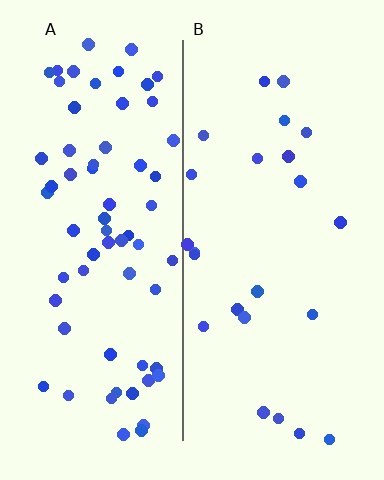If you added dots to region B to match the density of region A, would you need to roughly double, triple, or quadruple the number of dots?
Approximately triple.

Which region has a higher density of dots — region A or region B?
A (the left).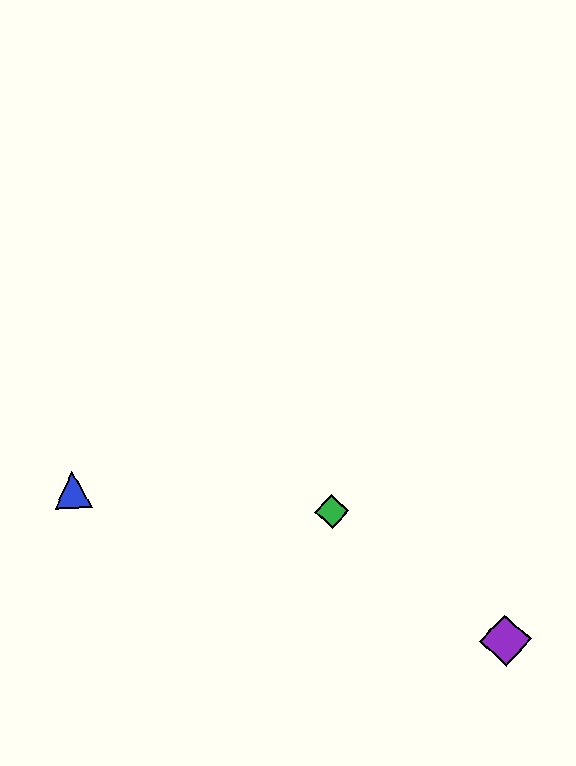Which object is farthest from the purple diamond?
The blue triangle is farthest from the purple diamond.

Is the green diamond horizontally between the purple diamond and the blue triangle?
Yes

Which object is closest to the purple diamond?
The green diamond is closest to the purple diamond.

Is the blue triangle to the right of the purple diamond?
No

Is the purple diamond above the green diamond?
No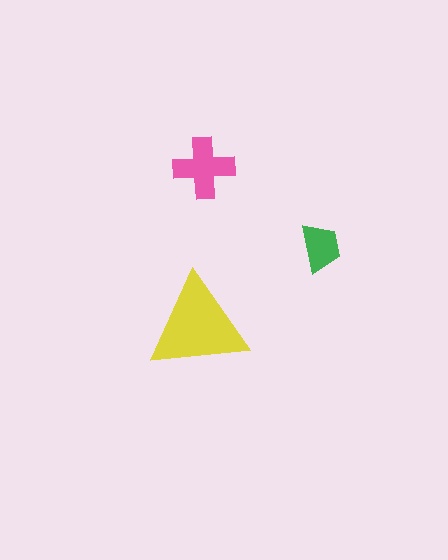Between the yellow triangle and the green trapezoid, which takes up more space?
The yellow triangle.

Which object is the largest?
The yellow triangle.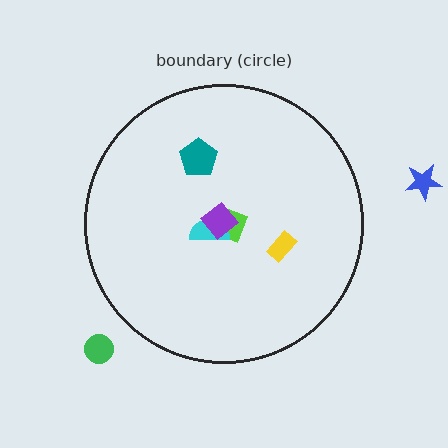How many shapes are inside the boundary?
5 inside, 2 outside.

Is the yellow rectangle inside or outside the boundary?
Inside.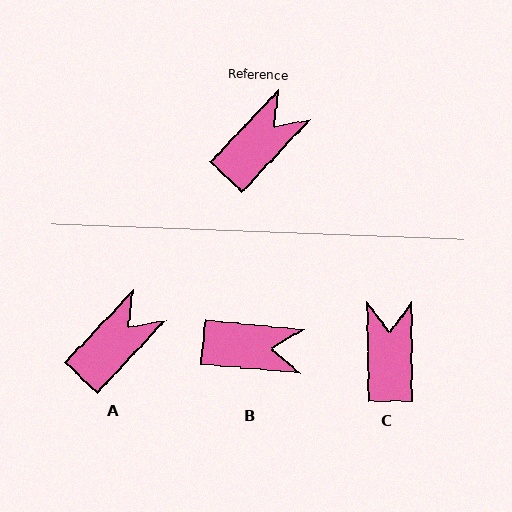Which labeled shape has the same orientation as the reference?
A.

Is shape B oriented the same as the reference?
No, it is off by about 52 degrees.